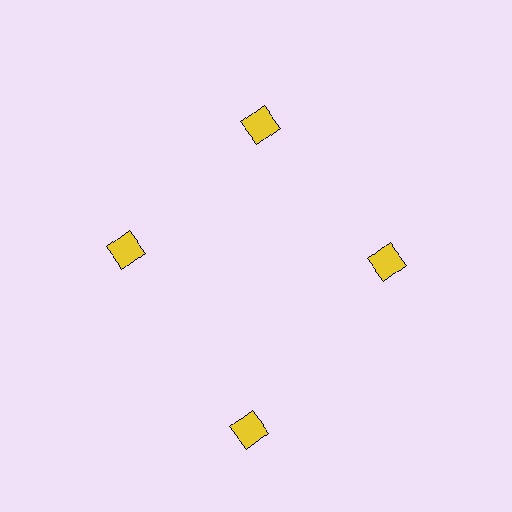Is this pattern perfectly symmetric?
No. The 4 yellow diamonds are arranged in a ring, but one element near the 6 o'clock position is pushed outward from the center, breaking the 4-fold rotational symmetry.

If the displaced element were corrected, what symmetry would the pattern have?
It would have 4-fold rotational symmetry — the pattern would map onto itself every 90 degrees.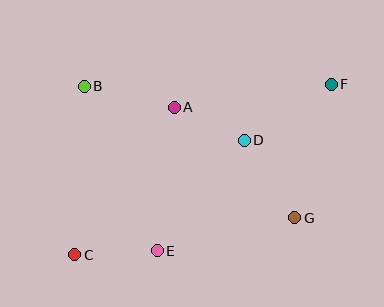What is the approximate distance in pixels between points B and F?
The distance between B and F is approximately 247 pixels.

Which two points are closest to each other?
Points A and D are closest to each other.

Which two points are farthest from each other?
Points C and F are farthest from each other.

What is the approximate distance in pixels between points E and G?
The distance between E and G is approximately 141 pixels.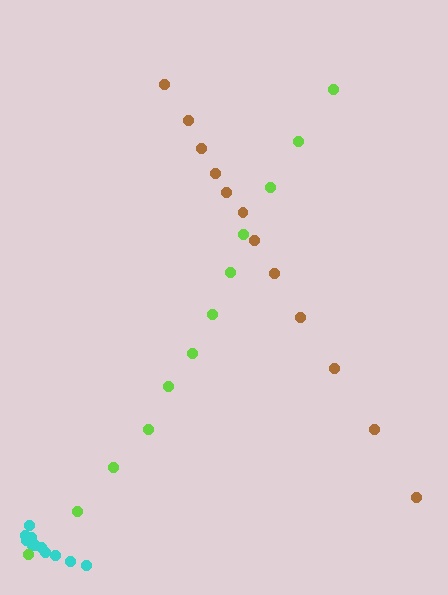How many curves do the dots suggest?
There are 3 distinct paths.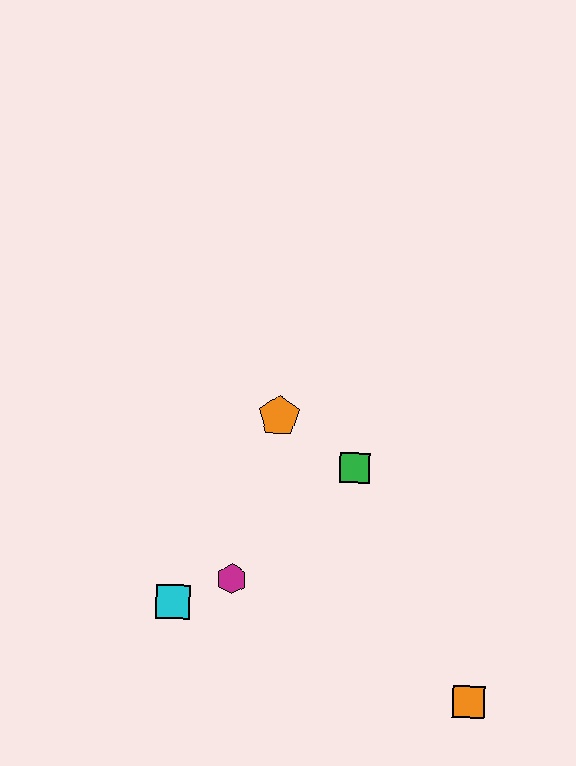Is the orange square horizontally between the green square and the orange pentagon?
No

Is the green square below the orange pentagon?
Yes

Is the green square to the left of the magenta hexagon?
No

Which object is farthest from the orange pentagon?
The orange square is farthest from the orange pentagon.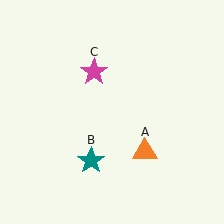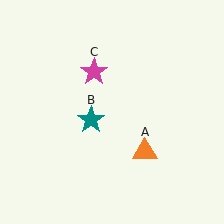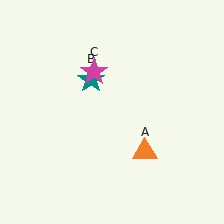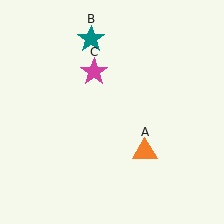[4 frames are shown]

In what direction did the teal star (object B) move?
The teal star (object B) moved up.